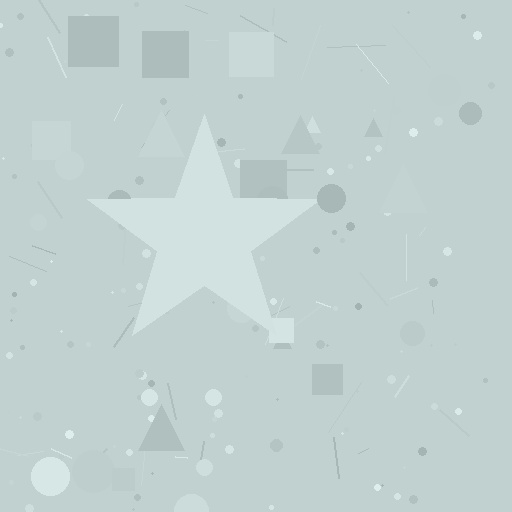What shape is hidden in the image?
A star is hidden in the image.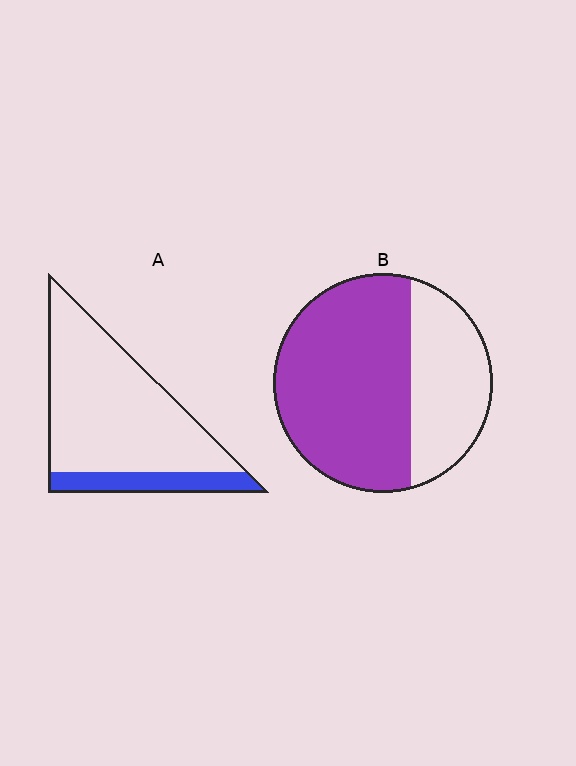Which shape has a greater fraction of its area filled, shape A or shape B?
Shape B.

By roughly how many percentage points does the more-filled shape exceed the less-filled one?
By roughly 50 percentage points (B over A).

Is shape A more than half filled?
No.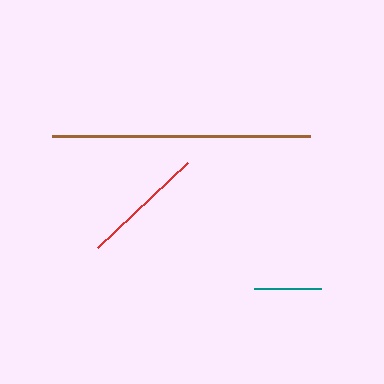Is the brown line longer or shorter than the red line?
The brown line is longer than the red line.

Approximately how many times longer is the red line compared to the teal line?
The red line is approximately 1.9 times the length of the teal line.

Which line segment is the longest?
The brown line is the longest at approximately 258 pixels.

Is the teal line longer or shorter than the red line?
The red line is longer than the teal line.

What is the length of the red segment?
The red segment is approximately 123 pixels long.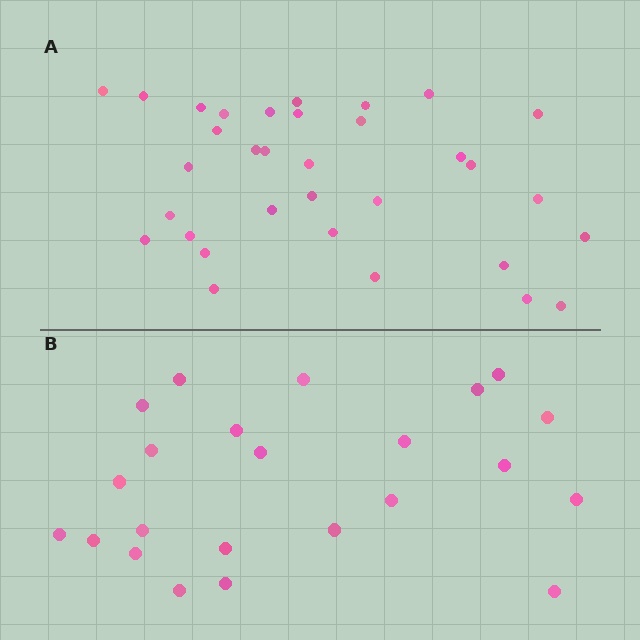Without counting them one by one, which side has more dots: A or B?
Region A (the top region) has more dots.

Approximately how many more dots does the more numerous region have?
Region A has roughly 10 or so more dots than region B.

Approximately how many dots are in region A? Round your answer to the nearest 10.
About 30 dots. (The exact count is 33, which rounds to 30.)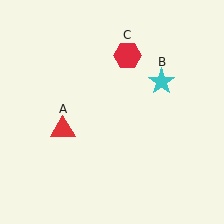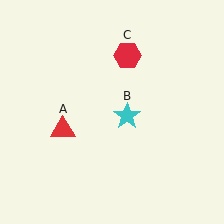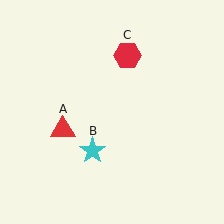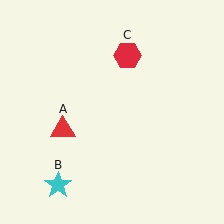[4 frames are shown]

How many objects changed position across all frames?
1 object changed position: cyan star (object B).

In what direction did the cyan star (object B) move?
The cyan star (object B) moved down and to the left.